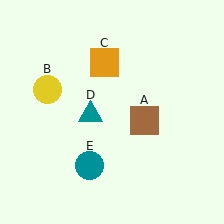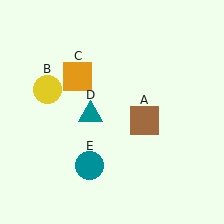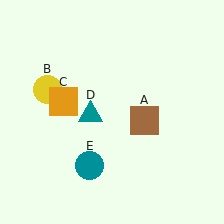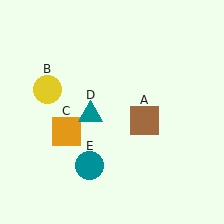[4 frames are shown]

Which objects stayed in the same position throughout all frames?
Brown square (object A) and yellow circle (object B) and teal triangle (object D) and teal circle (object E) remained stationary.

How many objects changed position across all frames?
1 object changed position: orange square (object C).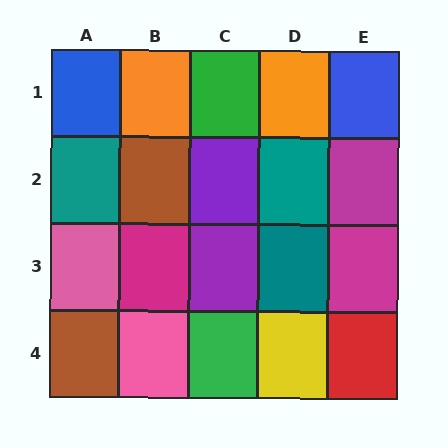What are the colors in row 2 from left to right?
Teal, brown, purple, teal, magenta.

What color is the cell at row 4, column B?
Pink.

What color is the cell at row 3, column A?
Pink.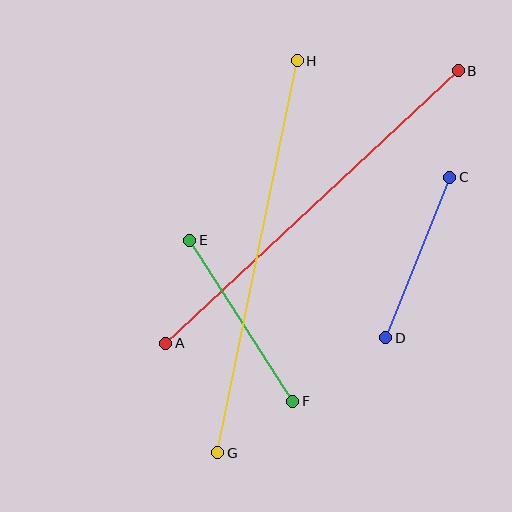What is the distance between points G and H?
The distance is approximately 400 pixels.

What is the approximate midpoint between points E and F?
The midpoint is at approximately (241, 321) pixels.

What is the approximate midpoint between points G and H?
The midpoint is at approximately (257, 257) pixels.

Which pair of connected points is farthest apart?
Points G and H are farthest apart.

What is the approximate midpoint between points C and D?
The midpoint is at approximately (418, 257) pixels.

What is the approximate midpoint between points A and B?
The midpoint is at approximately (312, 207) pixels.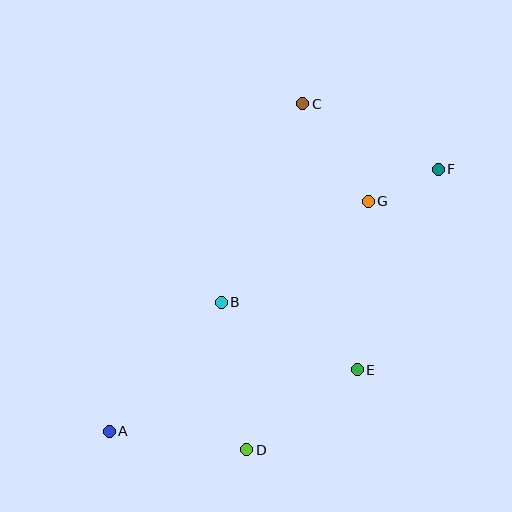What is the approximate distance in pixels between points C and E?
The distance between C and E is approximately 271 pixels.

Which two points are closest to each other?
Points F and G are closest to each other.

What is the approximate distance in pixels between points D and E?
The distance between D and E is approximately 136 pixels.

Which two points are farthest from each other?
Points A and F are farthest from each other.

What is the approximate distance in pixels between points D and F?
The distance between D and F is approximately 340 pixels.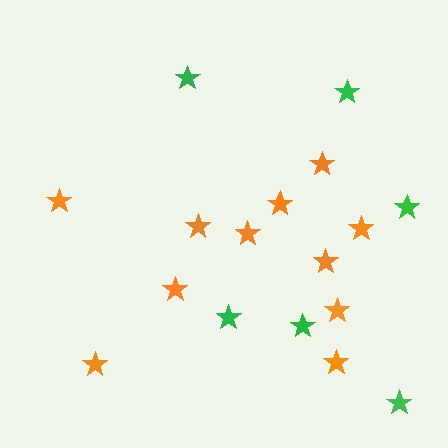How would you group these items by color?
There are 2 groups: one group of orange stars (11) and one group of green stars (6).